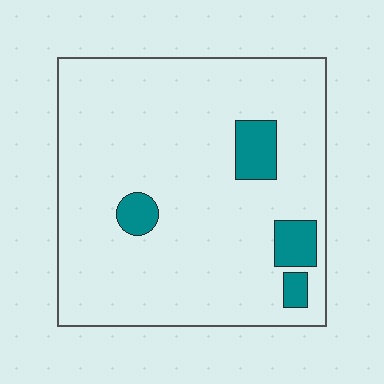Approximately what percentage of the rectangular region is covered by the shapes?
Approximately 10%.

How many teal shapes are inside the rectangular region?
4.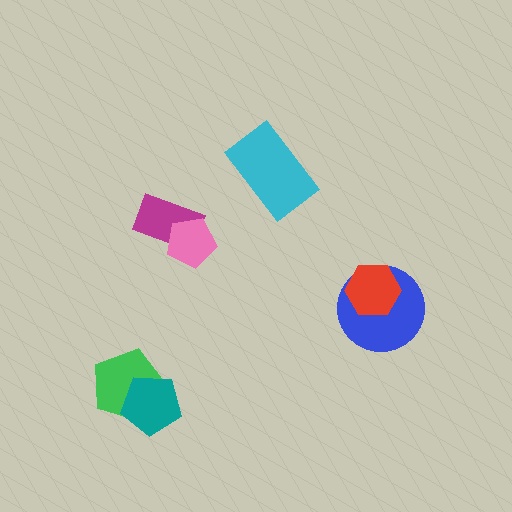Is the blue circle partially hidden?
Yes, it is partially covered by another shape.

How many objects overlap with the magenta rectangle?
1 object overlaps with the magenta rectangle.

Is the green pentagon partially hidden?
Yes, it is partially covered by another shape.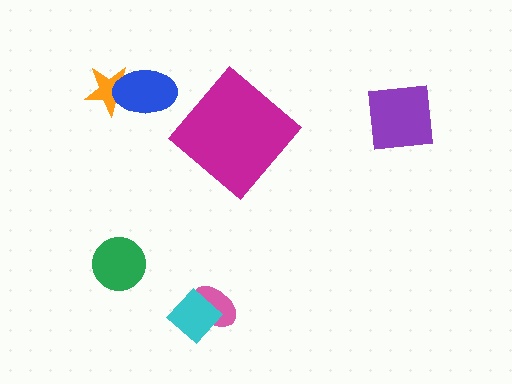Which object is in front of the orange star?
The blue ellipse is in front of the orange star.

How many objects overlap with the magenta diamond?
0 objects overlap with the magenta diamond.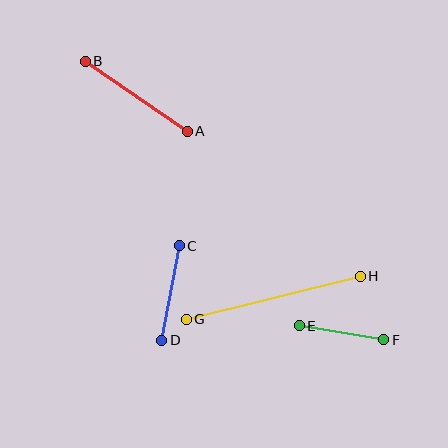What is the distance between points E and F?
The distance is approximately 86 pixels.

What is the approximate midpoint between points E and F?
The midpoint is at approximately (341, 333) pixels.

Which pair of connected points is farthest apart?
Points G and H are farthest apart.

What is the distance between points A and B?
The distance is approximately 124 pixels.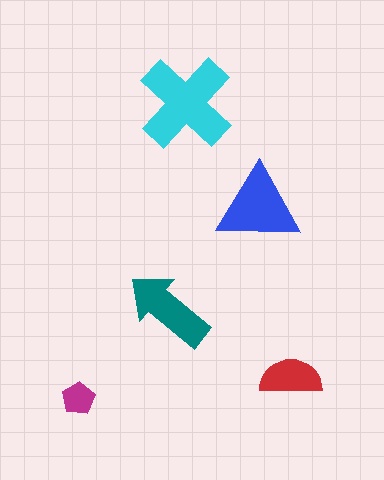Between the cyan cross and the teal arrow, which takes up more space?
The cyan cross.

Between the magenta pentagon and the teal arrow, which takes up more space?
The teal arrow.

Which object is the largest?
The cyan cross.